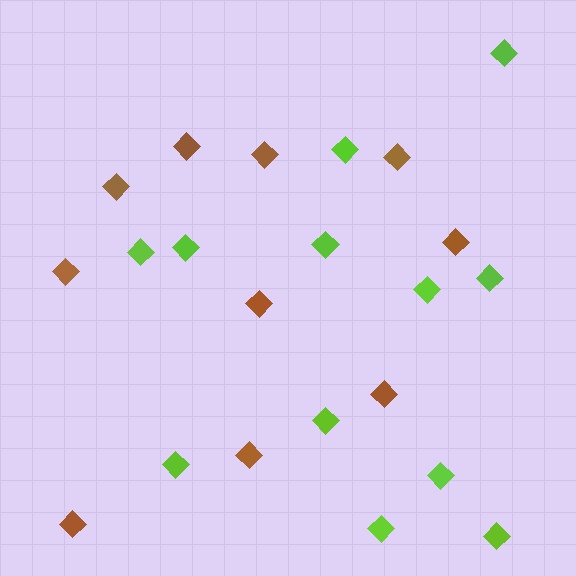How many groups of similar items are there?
There are 2 groups: one group of brown diamonds (10) and one group of lime diamonds (12).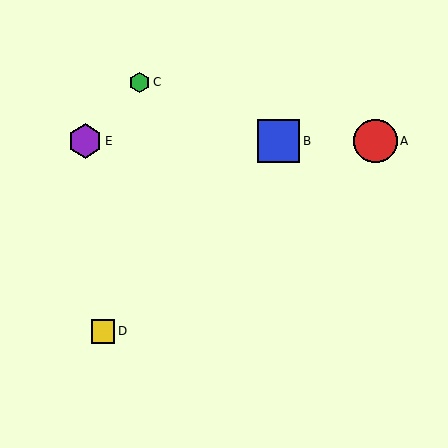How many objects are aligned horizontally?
3 objects (A, B, E) are aligned horizontally.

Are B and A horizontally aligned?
Yes, both are at y≈141.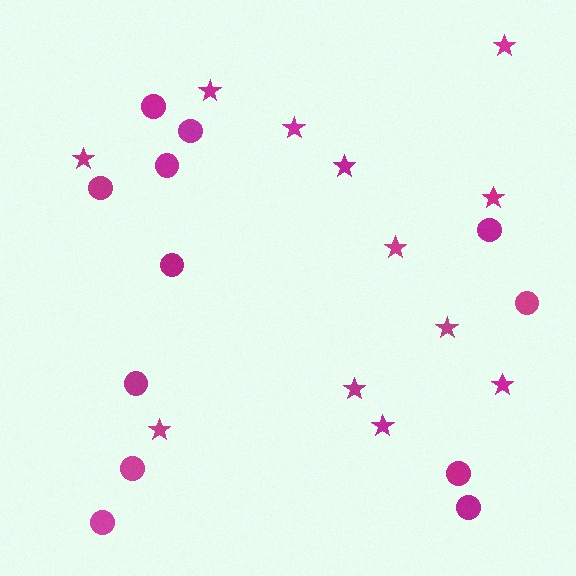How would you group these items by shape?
There are 2 groups: one group of stars (12) and one group of circles (12).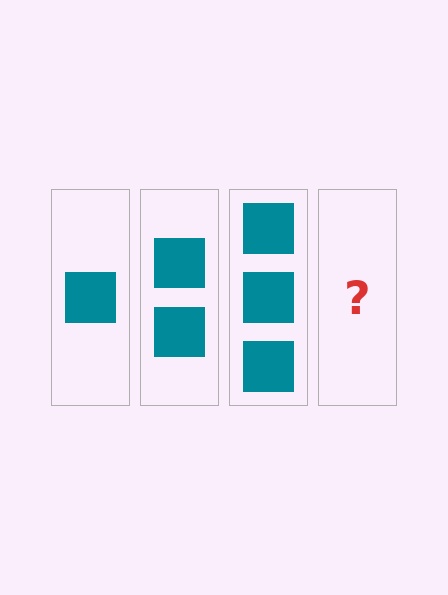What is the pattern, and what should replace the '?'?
The pattern is that each step adds one more square. The '?' should be 4 squares.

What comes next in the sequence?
The next element should be 4 squares.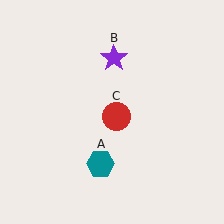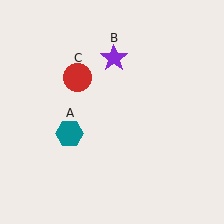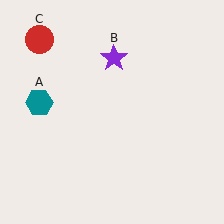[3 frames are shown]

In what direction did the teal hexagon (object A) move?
The teal hexagon (object A) moved up and to the left.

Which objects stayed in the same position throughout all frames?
Purple star (object B) remained stationary.